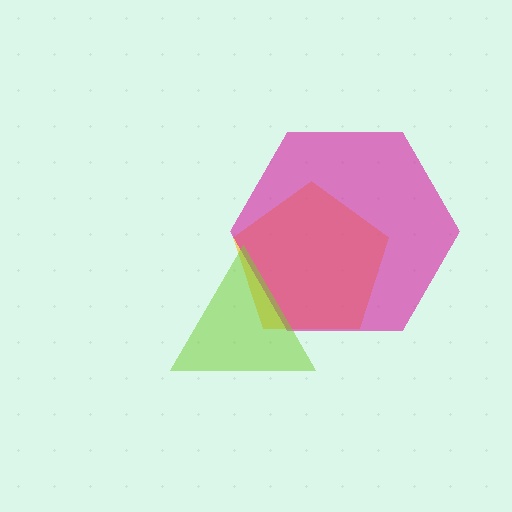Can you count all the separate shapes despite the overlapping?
Yes, there are 3 separate shapes.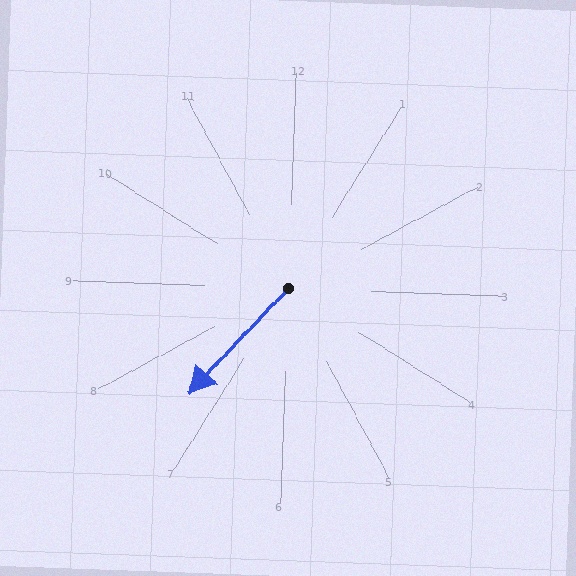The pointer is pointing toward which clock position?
Roughly 7 o'clock.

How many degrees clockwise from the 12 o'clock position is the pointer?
Approximately 221 degrees.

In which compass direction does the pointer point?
Southwest.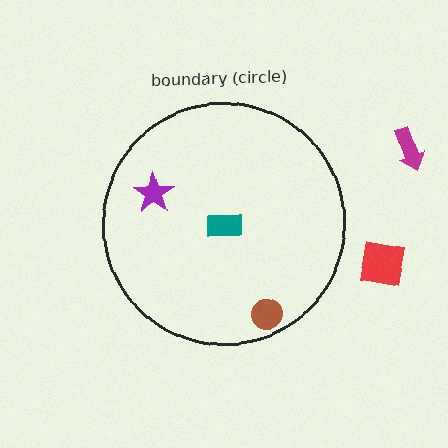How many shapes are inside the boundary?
3 inside, 2 outside.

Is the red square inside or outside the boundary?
Outside.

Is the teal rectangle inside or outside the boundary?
Inside.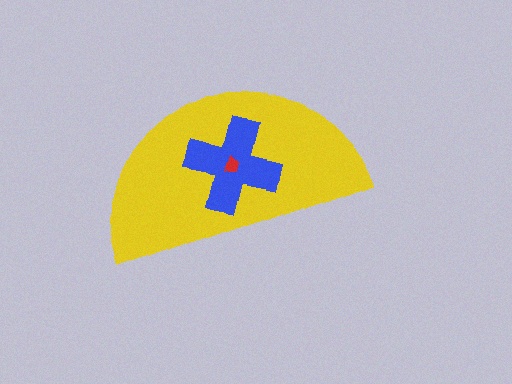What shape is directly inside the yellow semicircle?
The blue cross.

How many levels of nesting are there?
3.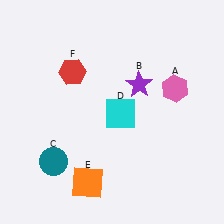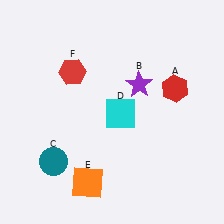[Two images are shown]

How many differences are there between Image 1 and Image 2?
There is 1 difference between the two images.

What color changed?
The hexagon (A) changed from pink in Image 1 to red in Image 2.